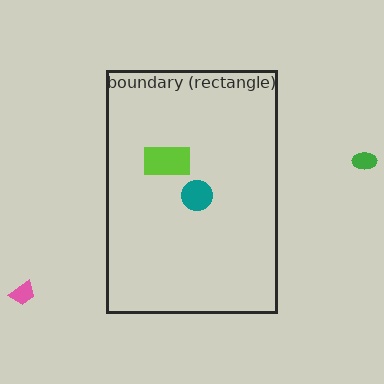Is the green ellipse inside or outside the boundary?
Outside.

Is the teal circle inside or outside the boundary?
Inside.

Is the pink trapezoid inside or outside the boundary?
Outside.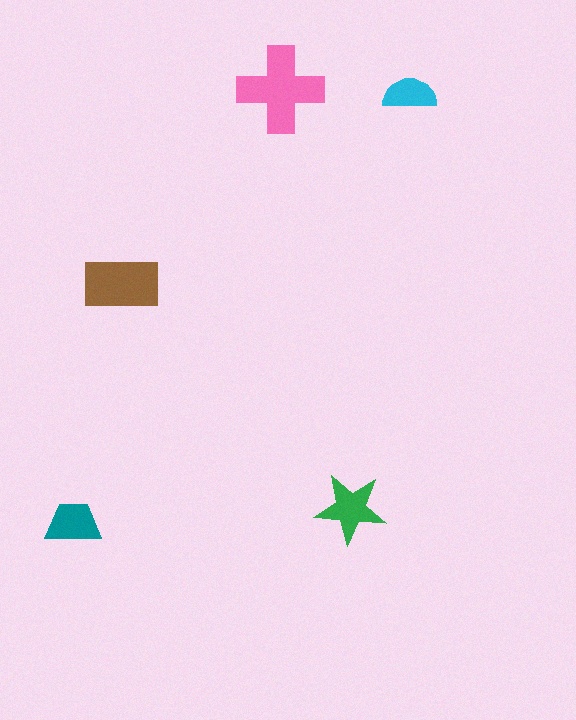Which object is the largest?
The pink cross.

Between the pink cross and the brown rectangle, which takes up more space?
The pink cross.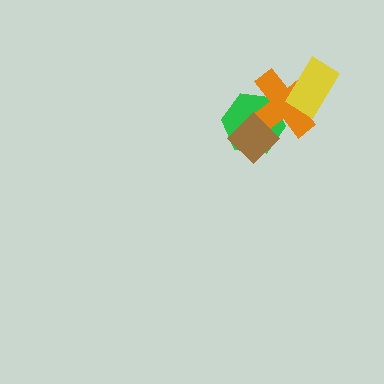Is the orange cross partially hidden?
Yes, it is partially covered by another shape.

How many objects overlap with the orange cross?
3 objects overlap with the orange cross.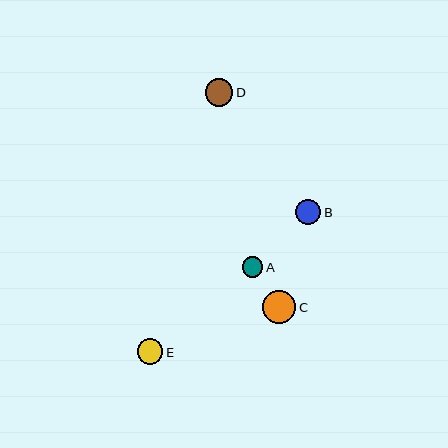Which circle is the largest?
Circle C is the largest with a size of approximately 33 pixels.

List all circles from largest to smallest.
From largest to smallest: C, D, B, E, A.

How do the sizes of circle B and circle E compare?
Circle B and circle E are approximately the same size.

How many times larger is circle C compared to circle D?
Circle C is approximately 1.2 times the size of circle D.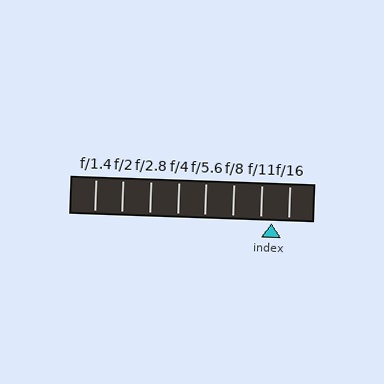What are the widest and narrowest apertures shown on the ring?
The widest aperture shown is f/1.4 and the narrowest is f/16.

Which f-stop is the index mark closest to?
The index mark is closest to f/11.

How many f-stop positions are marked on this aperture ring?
There are 8 f-stop positions marked.